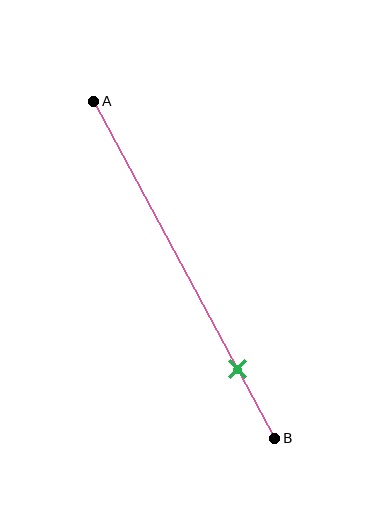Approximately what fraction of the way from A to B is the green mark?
The green mark is approximately 80% of the way from A to B.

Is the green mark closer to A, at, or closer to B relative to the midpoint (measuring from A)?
The green mark is closer to point B than the midpoint of segment AB.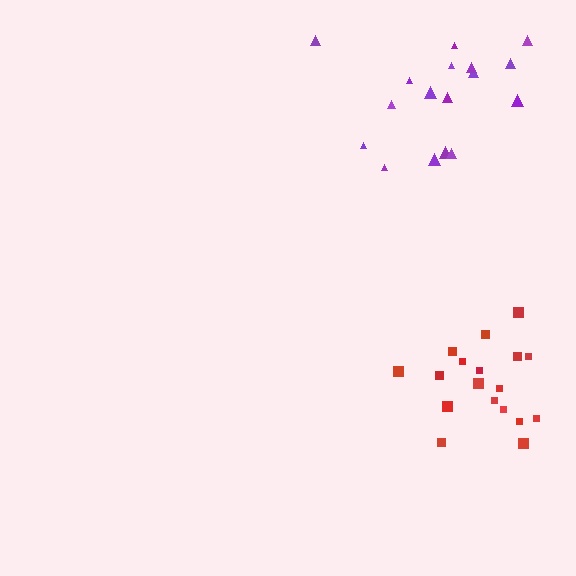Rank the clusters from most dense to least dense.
red, purple.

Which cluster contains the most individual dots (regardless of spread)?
Red (18).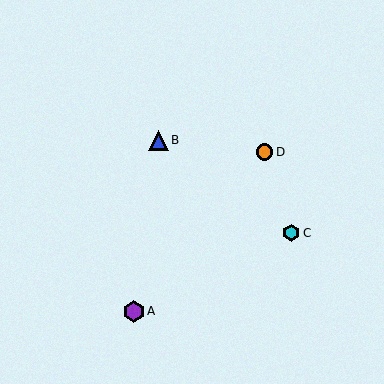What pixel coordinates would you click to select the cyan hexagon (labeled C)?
Click at (291, 233) to select the cyan hexagon C.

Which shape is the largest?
The purple hexagon (labeled A) is the largest.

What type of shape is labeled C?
Shape C is a cyan hexagon.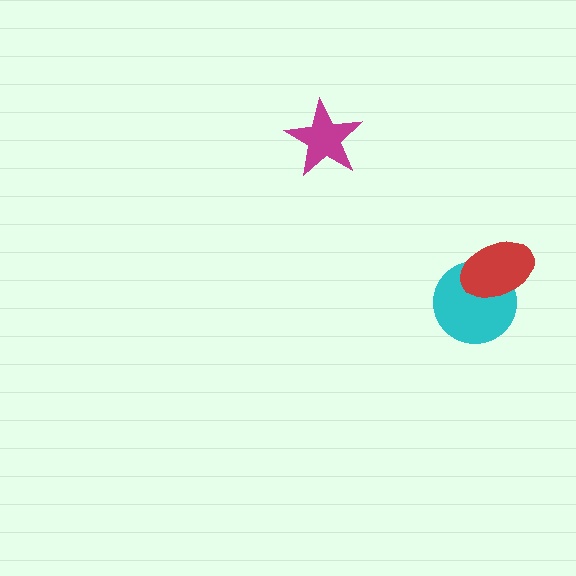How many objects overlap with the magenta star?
0 objects overlap with the magenta star.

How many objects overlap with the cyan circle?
1 object overlaps with the cyan circle.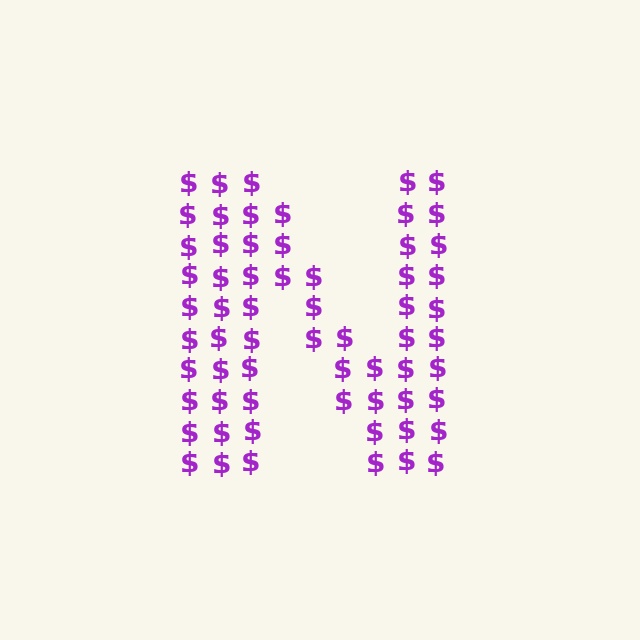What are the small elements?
The small elements are dollar signs.